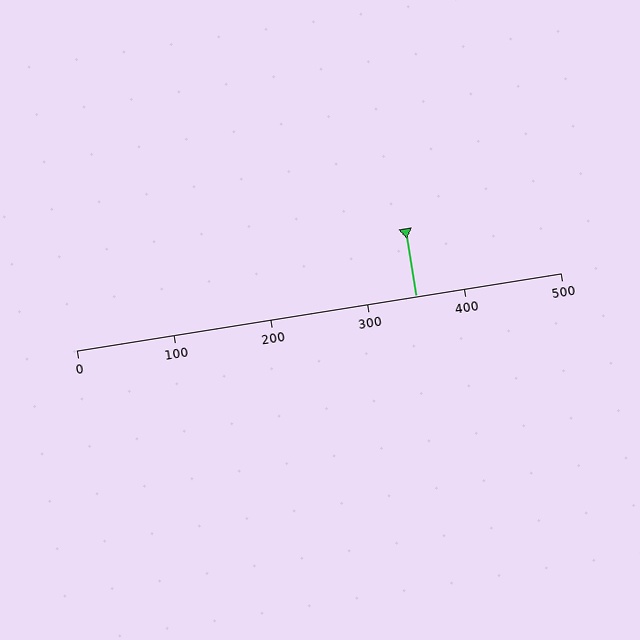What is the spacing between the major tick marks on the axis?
The major ticks are spaced 100 apart.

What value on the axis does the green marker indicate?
The marker indicates approximately 350.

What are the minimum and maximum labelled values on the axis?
The axis runs from 0 to 500.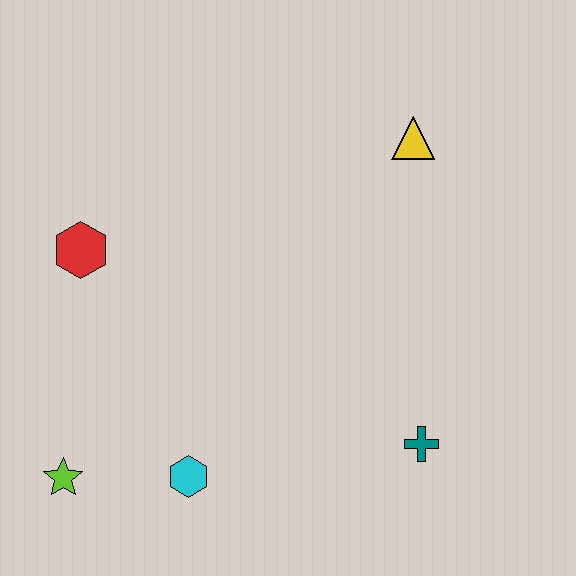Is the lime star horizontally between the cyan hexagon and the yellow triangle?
No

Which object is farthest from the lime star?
The yellow triangle is farthest from the lime star.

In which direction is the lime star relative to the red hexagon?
The lime star is below the red hexagon.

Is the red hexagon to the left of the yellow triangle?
Yes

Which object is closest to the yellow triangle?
The teal cross is closest to the yellow triangle.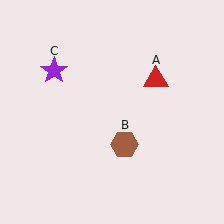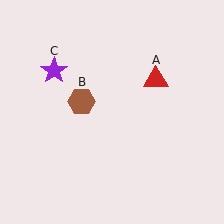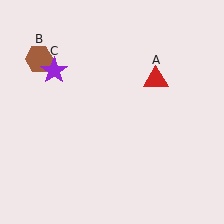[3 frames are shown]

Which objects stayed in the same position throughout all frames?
Red triangle (object A) and purple star (object C) remained stationary.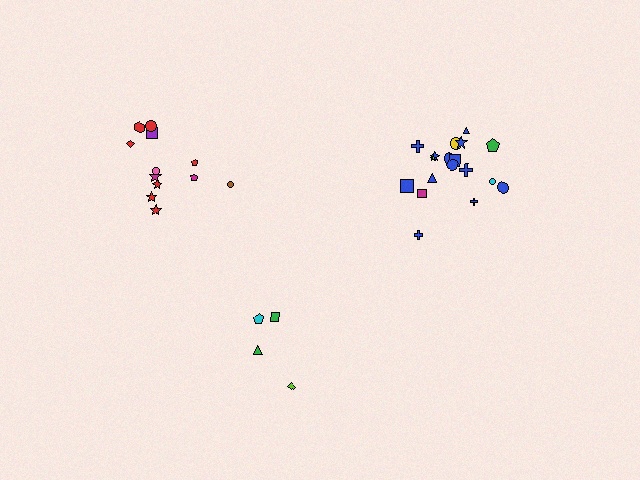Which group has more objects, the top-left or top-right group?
The top-right group.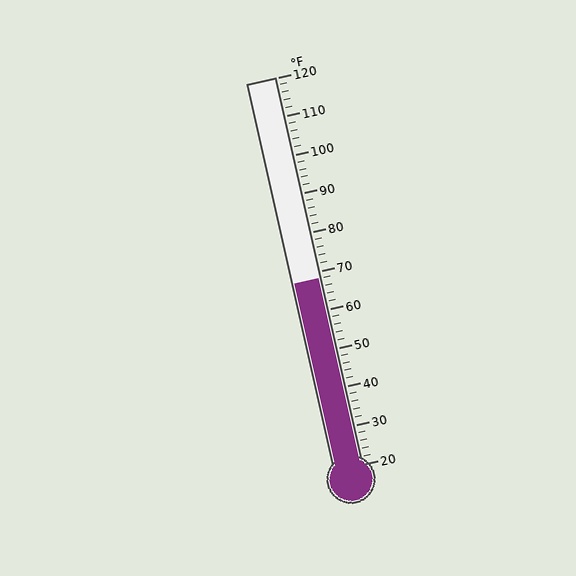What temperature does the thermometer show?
The thermometer shows approximately 68°F.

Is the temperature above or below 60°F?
The temperature is above 60°F.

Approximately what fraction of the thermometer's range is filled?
The thermometer is filled to approximately 50% of its range.